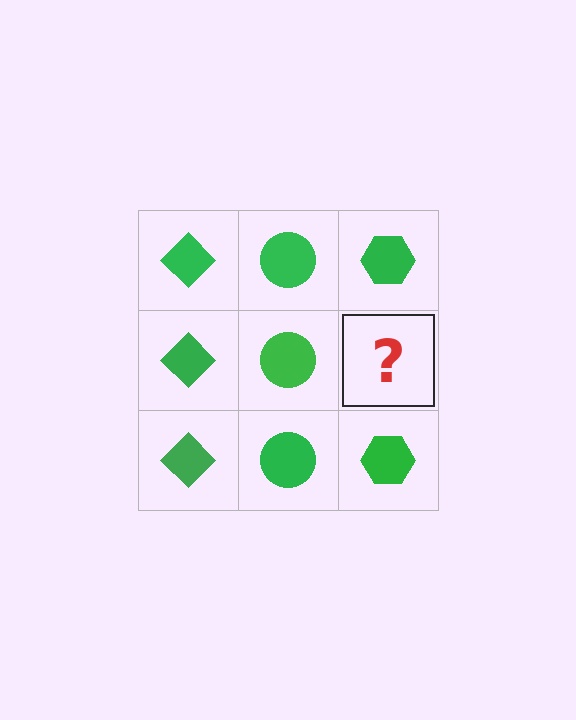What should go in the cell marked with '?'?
The missing cell should contain a green hexagon.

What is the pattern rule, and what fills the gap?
The rule is that each column has a consistent shape. The gap should be filled with a green hexagon.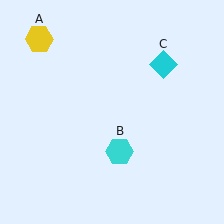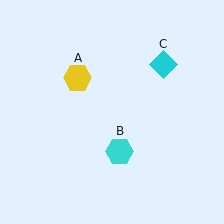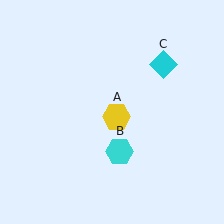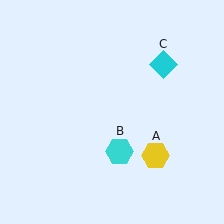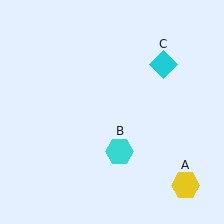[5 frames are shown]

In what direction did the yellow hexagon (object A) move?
The yellow hexagon (object A) moved down and to the right.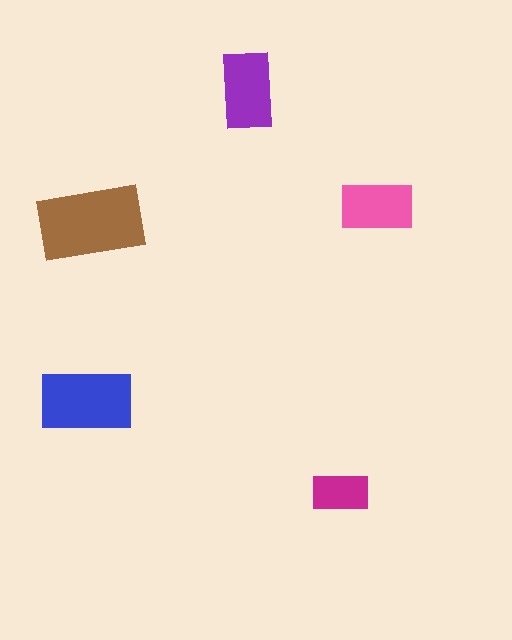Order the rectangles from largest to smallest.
the brown one, the blue one, the purple one, the pink one, the magenta one.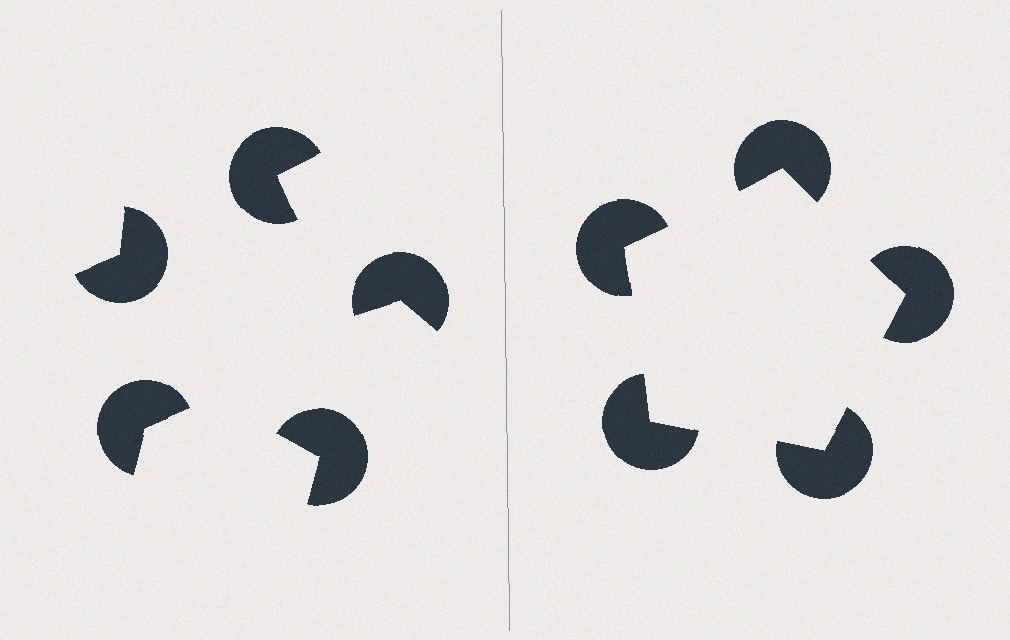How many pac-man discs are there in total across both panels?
10 — 5 on each side.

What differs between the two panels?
The pac-man discs are positioned identically on both sides; only the wedge orientations differ. On the right they align to a pentagon; on the left they are misaligned.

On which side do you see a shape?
An illusory pentagon appears on the right side. On the left side the wedge cuts are rotated, so no coherent shape forms.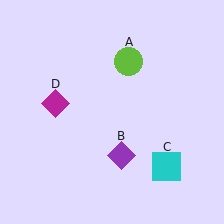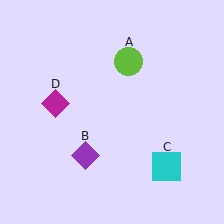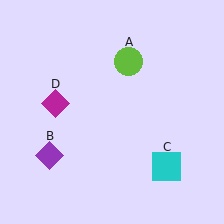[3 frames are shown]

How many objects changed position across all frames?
1 object changed position: purple diamond (object B).